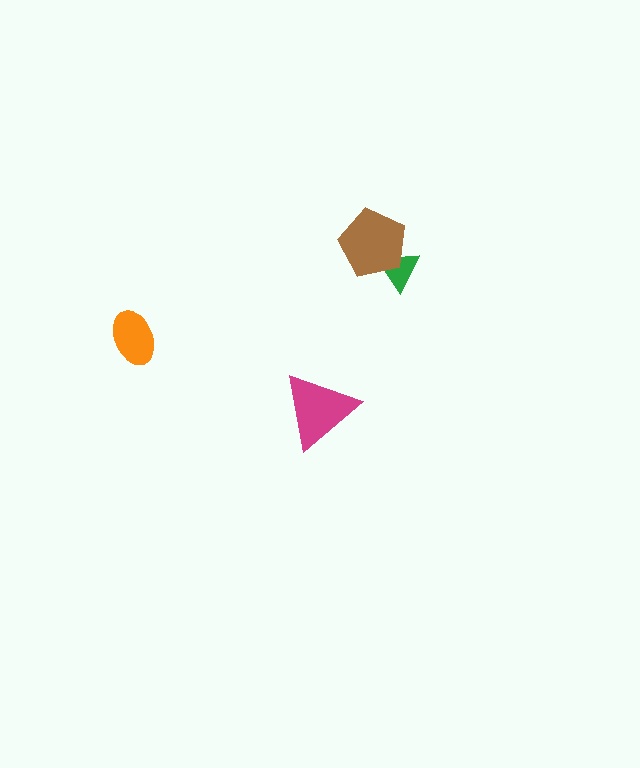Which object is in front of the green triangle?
The brown pentagon is in front of the green triangle.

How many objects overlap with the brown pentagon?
1 object overlaps with the brown pentagon.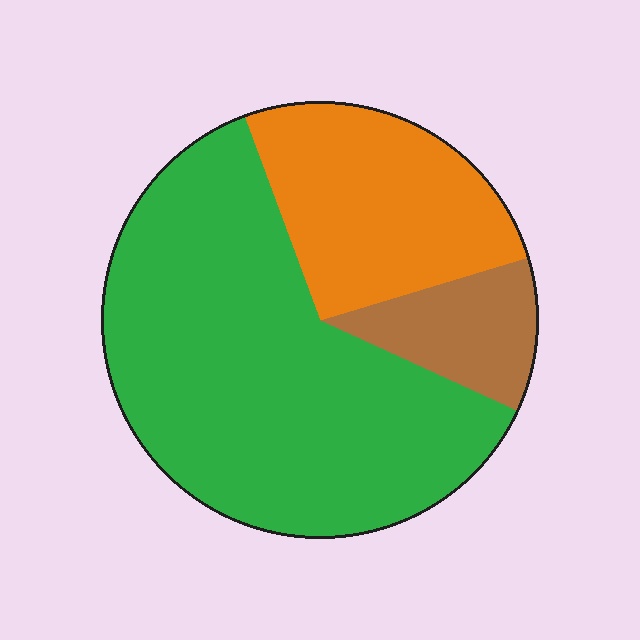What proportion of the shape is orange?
Orange covers around 25% of the shape.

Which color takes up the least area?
Brown, at roughly 10%.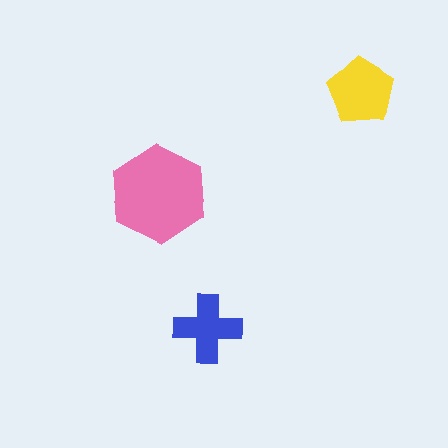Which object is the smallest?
The blue cross.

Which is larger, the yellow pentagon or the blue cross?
The yellow pentagon.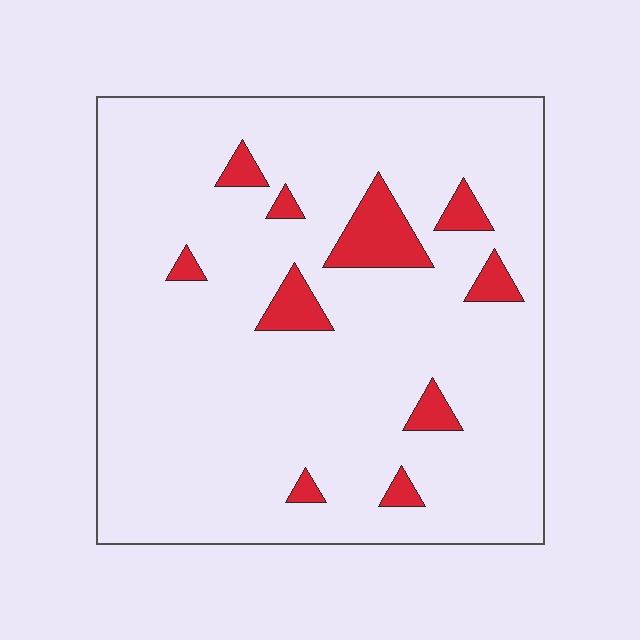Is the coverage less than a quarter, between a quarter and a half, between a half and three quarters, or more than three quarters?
Less than a quarter.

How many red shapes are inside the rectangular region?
10.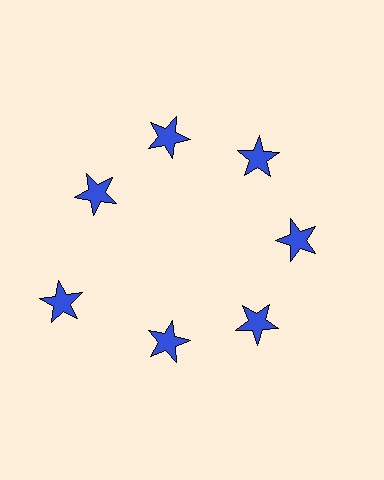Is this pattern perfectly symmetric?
No. The 7 blue stars are arranged in a ring, but one element near the 8 o'clock position is pushed outward from the center, breaking the 7-fold rotational symmetry.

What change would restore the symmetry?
The symmetry would be restored by moving it inward, back onto the ring so that all 7 stars sit at equal angles and equal distance from the center.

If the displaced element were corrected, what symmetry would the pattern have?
It would have 7-fold rotational symmetry — the pattern would map onto itself every 51 degrees.